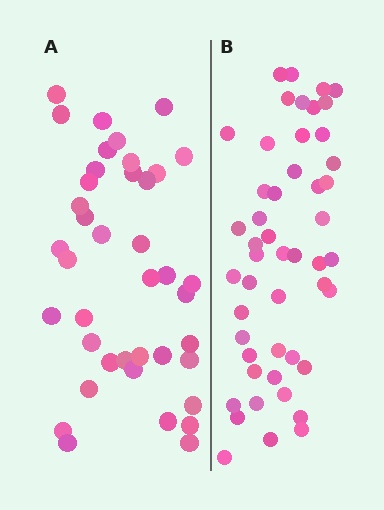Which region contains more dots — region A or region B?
Region B (the right region) has more dots.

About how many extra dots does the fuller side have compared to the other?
Region B has roughly 8 or so more dots than region A.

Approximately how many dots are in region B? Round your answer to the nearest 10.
About 50 dots. (The exact count is 49, which rounds to 50.)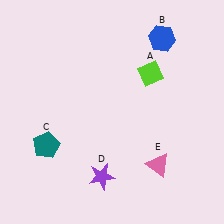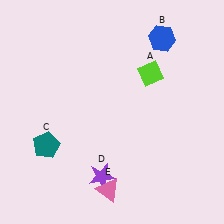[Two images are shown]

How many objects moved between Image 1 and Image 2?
1 object moved between the two images.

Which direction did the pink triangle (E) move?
The pink triangle (E) moved left.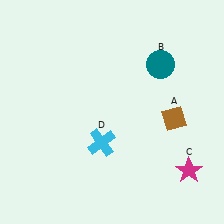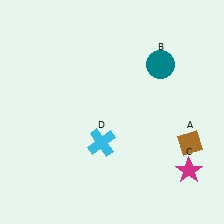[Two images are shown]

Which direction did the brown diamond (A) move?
The brown diamond (A) moved down.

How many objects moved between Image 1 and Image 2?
1 object moved between the two images.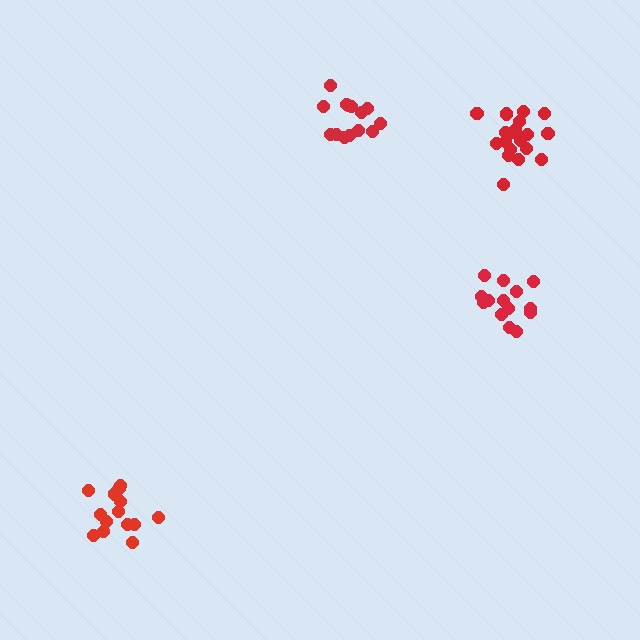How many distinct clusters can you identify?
There are 4 distinct clusters.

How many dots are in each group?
Group 1: 14 dots, Group 2: 14 dots, Group 3: 14 dots, Group 4: 20 dots (62 total).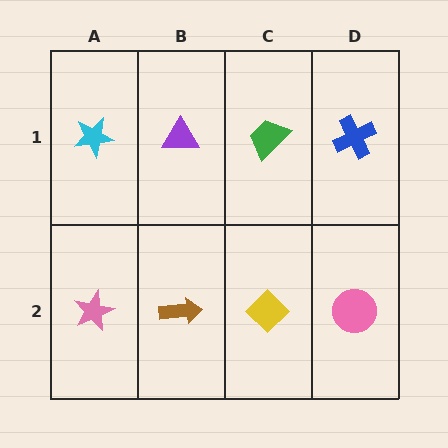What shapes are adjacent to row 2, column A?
A cyan star (row 1, column A), a brown arrow (row 2, column B).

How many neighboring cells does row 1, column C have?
3.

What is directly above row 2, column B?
A purple triangle.